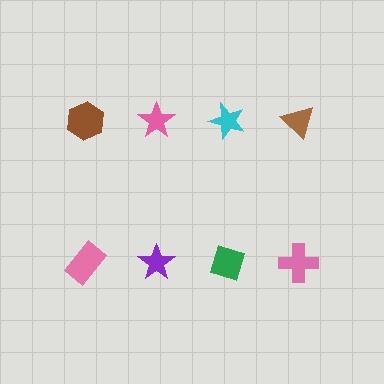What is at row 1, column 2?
A pink star.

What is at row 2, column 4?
A pink cross.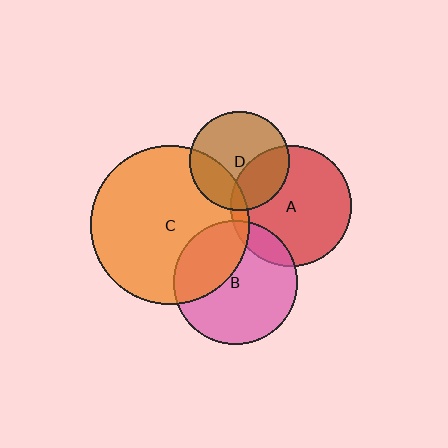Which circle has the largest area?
Circle C (orange).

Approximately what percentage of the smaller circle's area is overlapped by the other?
Approximately 15%.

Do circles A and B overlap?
Yes.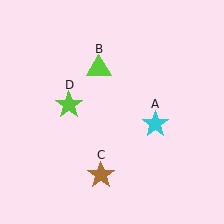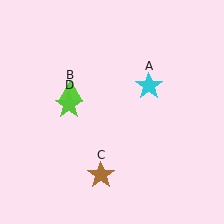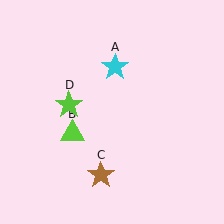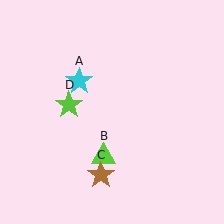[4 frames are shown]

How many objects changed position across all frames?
2 objects changed position: cyan star (object A), lime triangle (object B).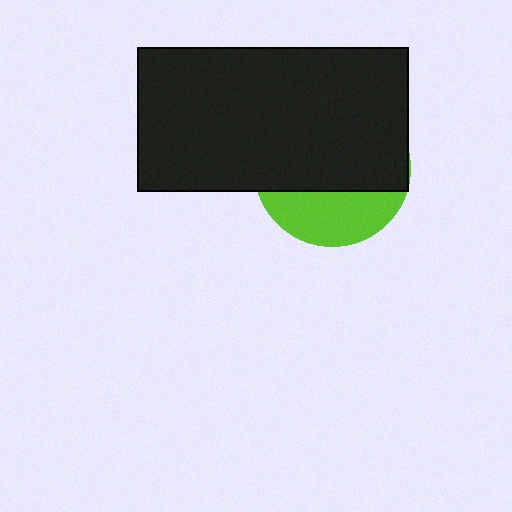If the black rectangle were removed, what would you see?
You would see the complete lime circle.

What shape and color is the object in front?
The object in front is a black rectangle.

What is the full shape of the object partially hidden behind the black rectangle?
The partially hidden object is a lime circle.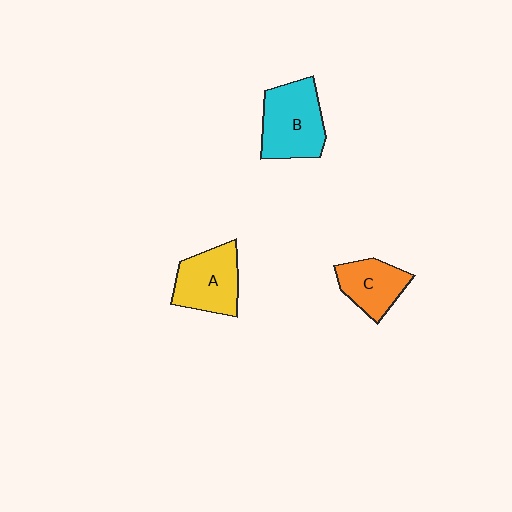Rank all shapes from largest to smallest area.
From largest to smallest: B (cyan), A (yellow), C (orange).